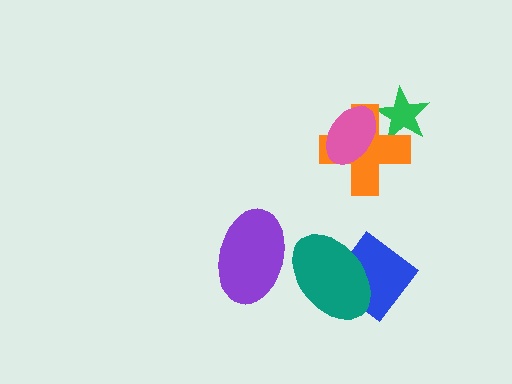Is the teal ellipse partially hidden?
Yes, it is partially covered by another shape.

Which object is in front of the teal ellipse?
The purple ellipse is in front of the teal ellipse.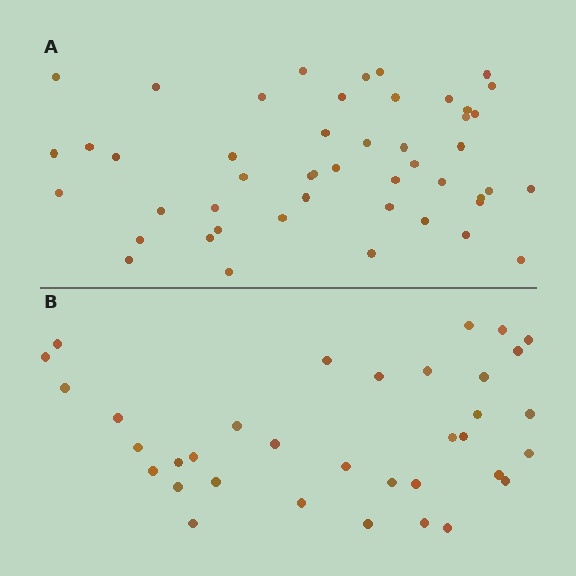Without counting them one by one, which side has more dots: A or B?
Region A (the top region) has more dots.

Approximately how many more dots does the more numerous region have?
Region A has approximately 15 more dots than region B.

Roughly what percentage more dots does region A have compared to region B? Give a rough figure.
About 35% more.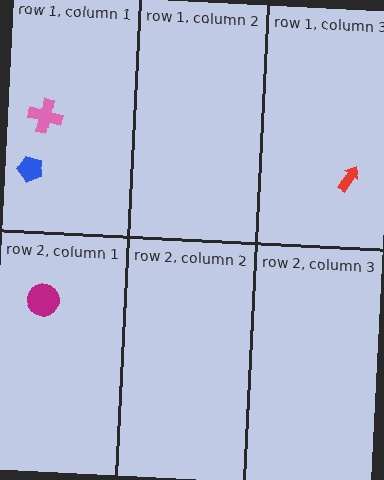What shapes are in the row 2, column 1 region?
The magenta circle.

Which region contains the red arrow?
The row 1, column 3 region.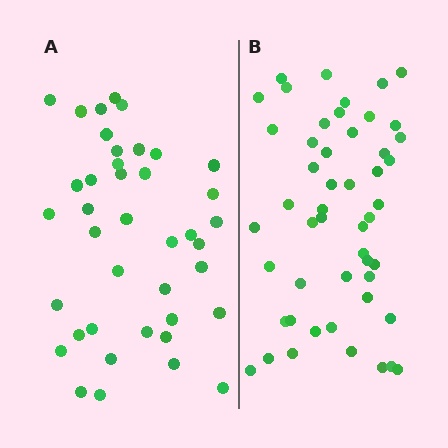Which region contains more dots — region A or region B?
Region B (the right region) has more dots.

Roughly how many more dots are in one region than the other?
Region B has roughly 10 or so more dots than region A.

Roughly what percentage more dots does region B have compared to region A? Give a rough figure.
About 25% more.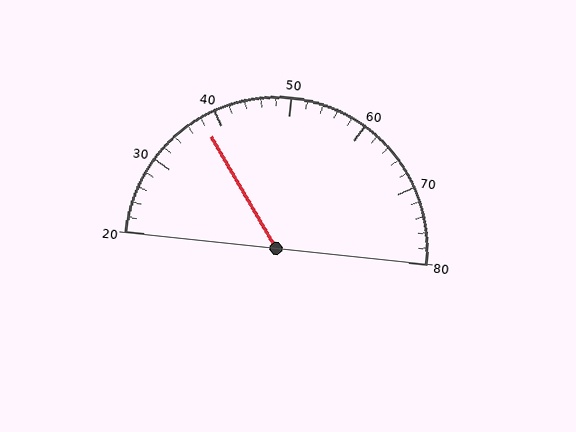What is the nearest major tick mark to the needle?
The nearest major tick mark is 40.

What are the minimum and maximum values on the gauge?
The gauge ranges from 20 to 80.